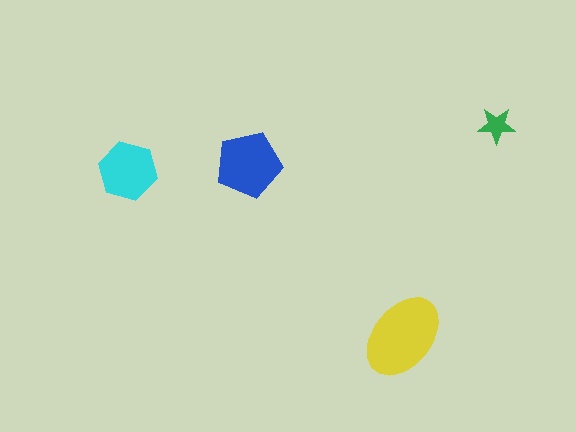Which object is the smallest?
The green star.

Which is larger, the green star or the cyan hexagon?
The cyan hexagon.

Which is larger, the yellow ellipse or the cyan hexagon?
The yellow ellipse.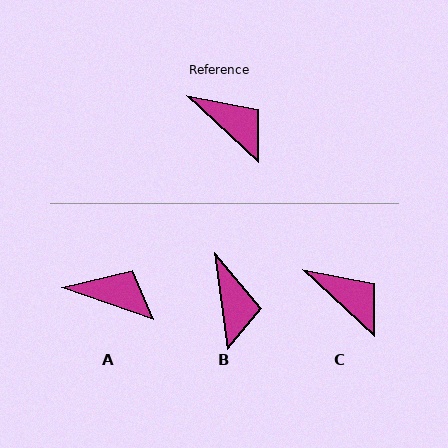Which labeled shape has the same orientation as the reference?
C.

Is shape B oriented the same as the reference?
No, it is off by about 40 degrees.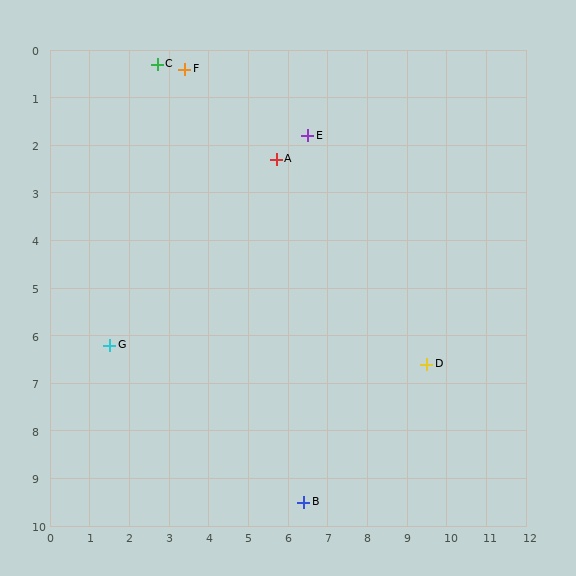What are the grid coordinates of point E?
Point E is at approximately (6.5, 1.8).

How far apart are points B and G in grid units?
Points B and G are about 5.9 grid units apart.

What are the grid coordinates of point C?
Point C is at approximately (2.7, 0.3).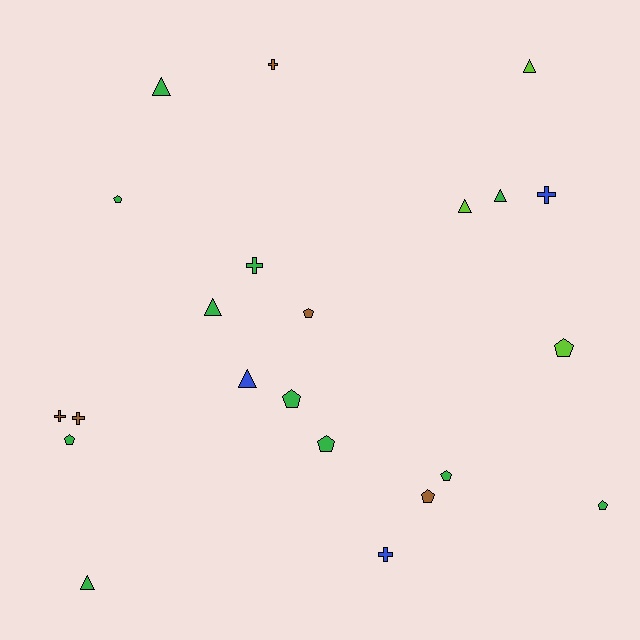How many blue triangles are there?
There is 1 blue triangle.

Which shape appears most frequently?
Pentagon, with 9 objects.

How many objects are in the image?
There are 22 objects.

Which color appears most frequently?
Green, with 11 objects.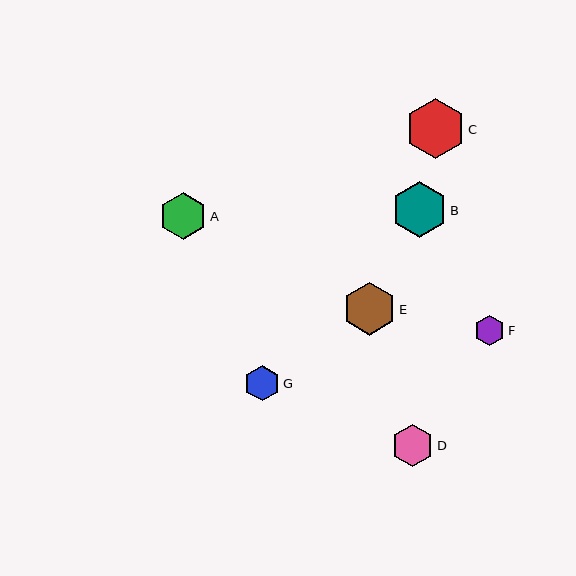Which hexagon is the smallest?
Hexagon F is the smallest with a size of approximately 31 pixels.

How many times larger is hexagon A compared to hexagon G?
Hexagon A is approximately 1.3 times the size of hexagon G.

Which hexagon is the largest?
Hexagon C is the largest with a size of approximately 60 pixels.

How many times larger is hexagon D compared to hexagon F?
Hexagon D is approximately 1.4 times the size of hexagon F.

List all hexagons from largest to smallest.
From largest to smallest: C, B, E, A, D, G, F.